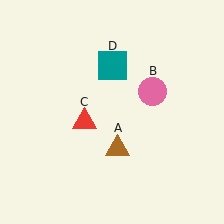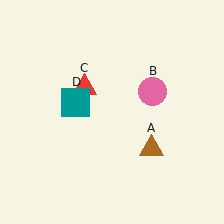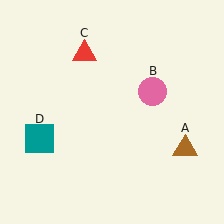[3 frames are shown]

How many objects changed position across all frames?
3 objects changed position: brown triangle (object A), red triangle (object C), teal square (object D).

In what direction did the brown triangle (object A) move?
The brown triangle (object A) moved right.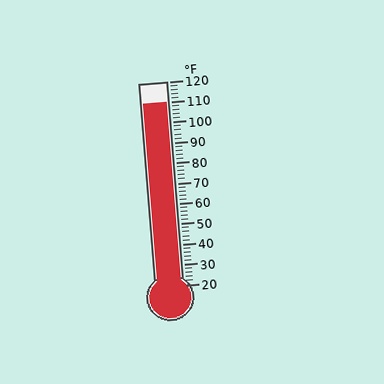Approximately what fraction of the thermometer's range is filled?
The thermometer is filled to approximately 90% of its range.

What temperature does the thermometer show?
The thermometer shows approximately 110°F.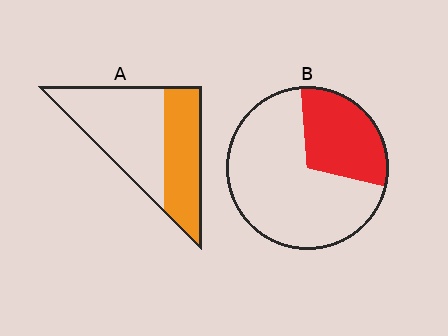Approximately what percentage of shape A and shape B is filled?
A is approximately 40% and B is approximately 30%.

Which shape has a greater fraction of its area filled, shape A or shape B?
Shape A.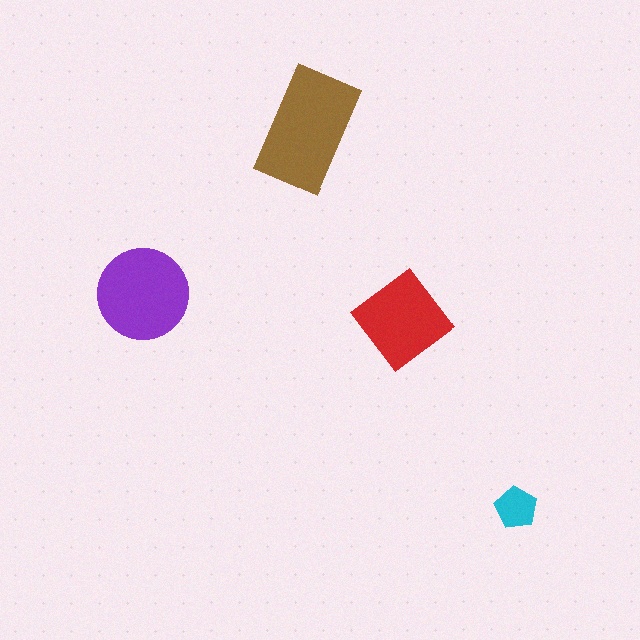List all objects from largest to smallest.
The brown rectangle, the purple circle, the red diamond, the cyan pentagon.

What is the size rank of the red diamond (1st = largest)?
3rd.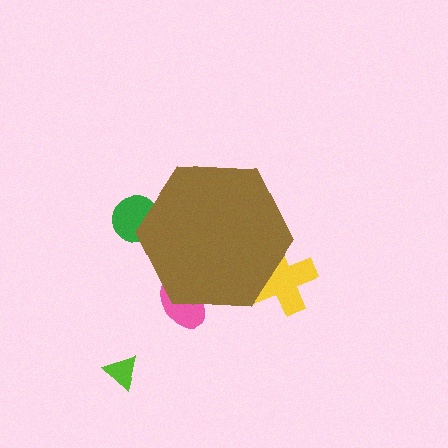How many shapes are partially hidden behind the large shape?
3 shapes are partially hidden.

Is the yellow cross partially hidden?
Yes, the yellow cross is partially hidden behind the brown hexagon.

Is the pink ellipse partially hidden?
Yes, the pink ellipse is partially hidden behind the brown hexagon.